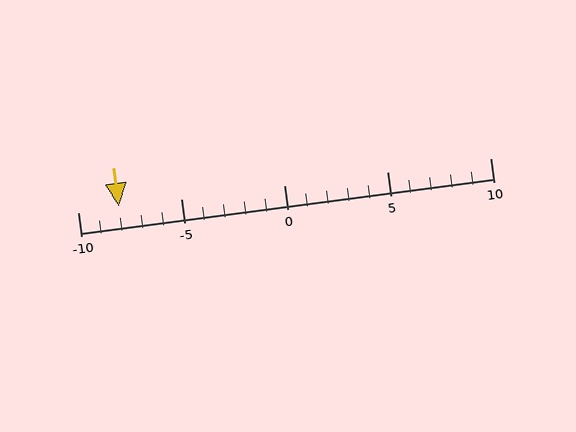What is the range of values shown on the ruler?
The ruler shows values from -10 to 10.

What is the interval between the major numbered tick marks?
The major tick marks are spaced 5 units apart.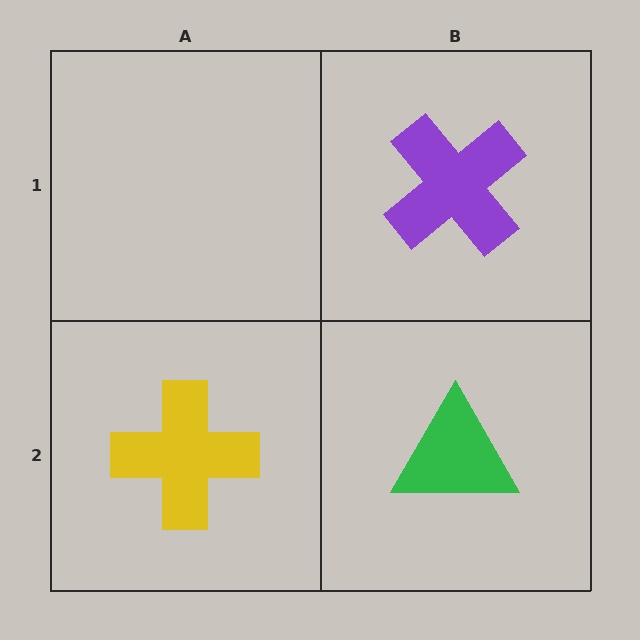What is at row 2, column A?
A yellow cross.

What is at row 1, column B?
A purple cross.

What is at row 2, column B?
A green triangle.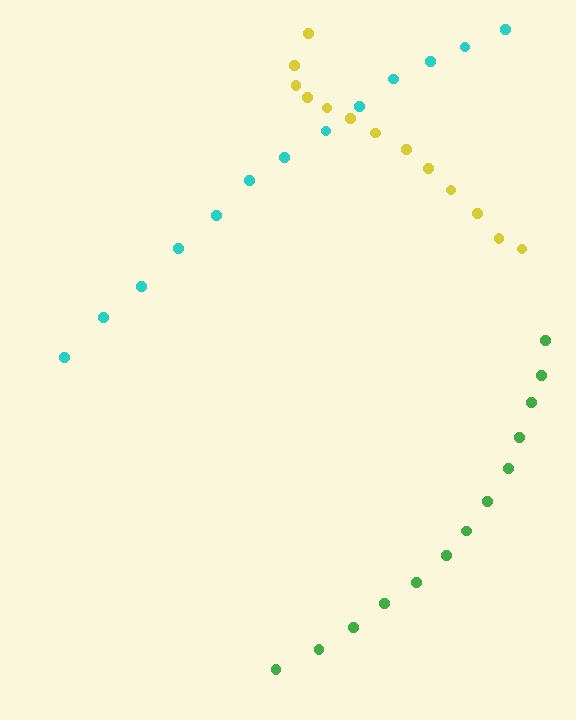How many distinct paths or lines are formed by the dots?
There are 3 distinct paths.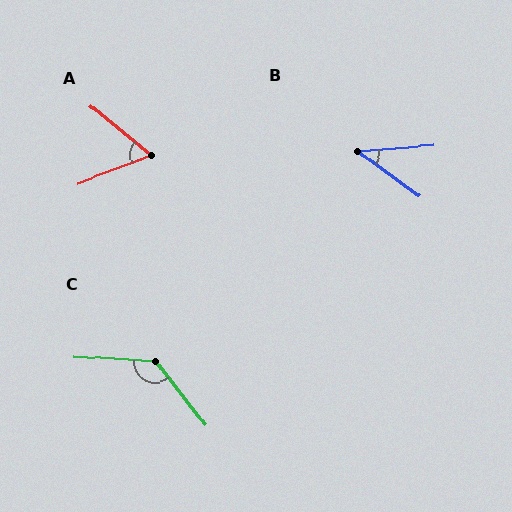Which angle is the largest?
C, at approximately 131 degrees.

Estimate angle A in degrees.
Approximately 60 degrees.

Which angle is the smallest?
B, at approximately 40 degrees.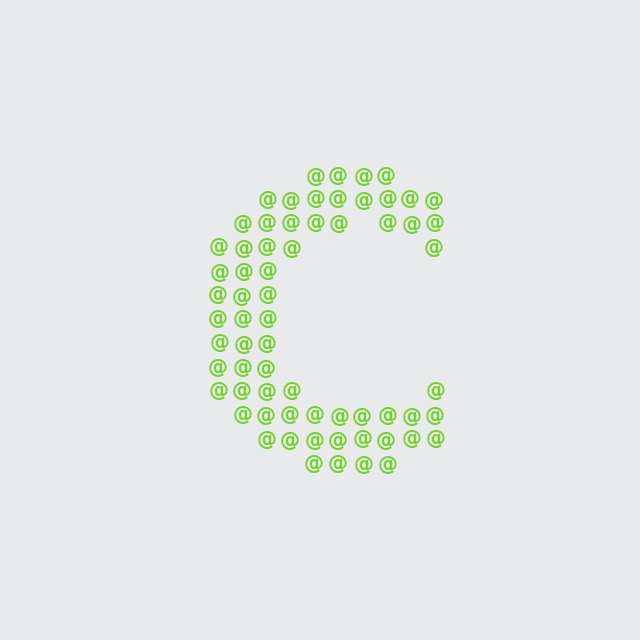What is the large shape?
The large shape is the letter C.